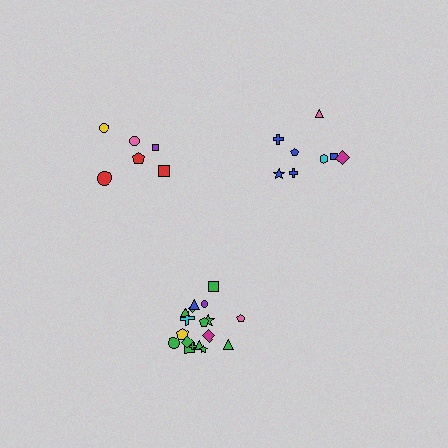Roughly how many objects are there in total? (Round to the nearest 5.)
Roughly 30 objects in total.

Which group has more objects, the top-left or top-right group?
The top-right group.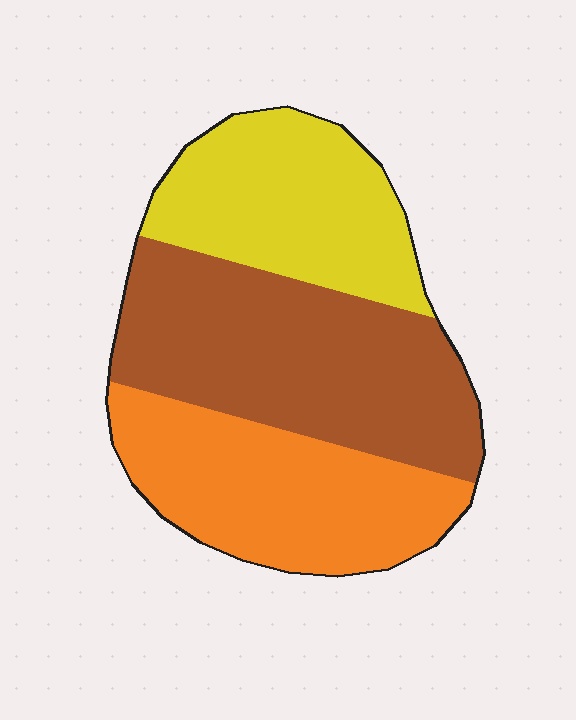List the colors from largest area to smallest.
From largest to smallest: brown, orange, yellow.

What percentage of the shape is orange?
Orange takes up between a quarter and a half of the shape.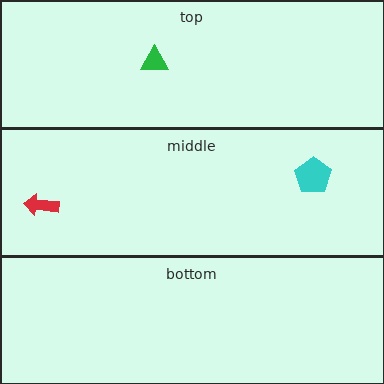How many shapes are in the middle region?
2.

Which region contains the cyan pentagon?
The middle region.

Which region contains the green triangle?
The top region.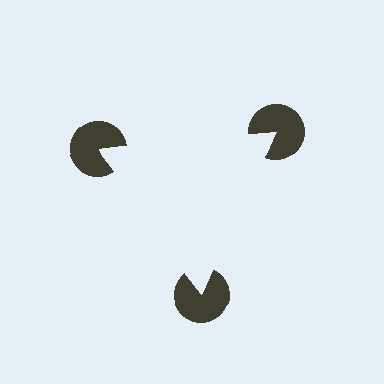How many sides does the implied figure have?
3 sides.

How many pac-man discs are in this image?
There are 3 — one at each vertex of the illusory triangle.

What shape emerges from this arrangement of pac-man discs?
An illusory triangle — its edges are inferred from the aligned wedge cuts in the pac-man discs, not physically drawn.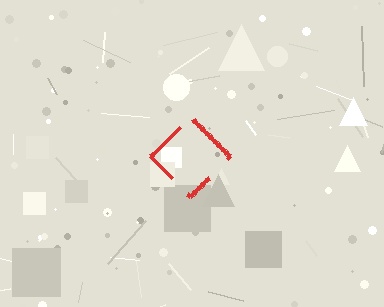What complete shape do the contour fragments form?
The contour fragments form a diamond.